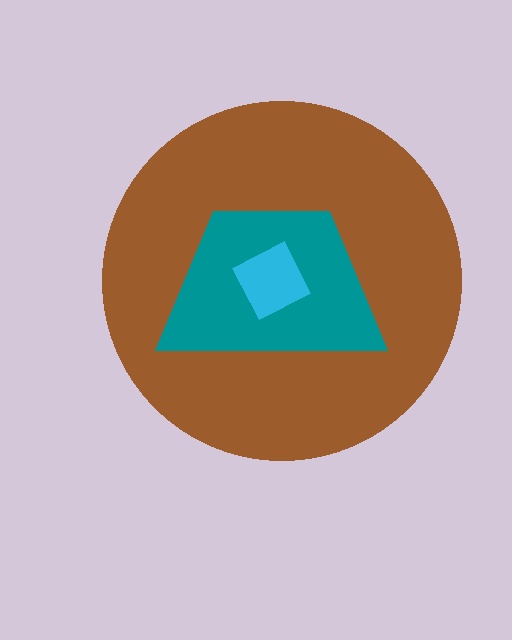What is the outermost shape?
The brown circle.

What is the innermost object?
The cyan square.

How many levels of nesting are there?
3.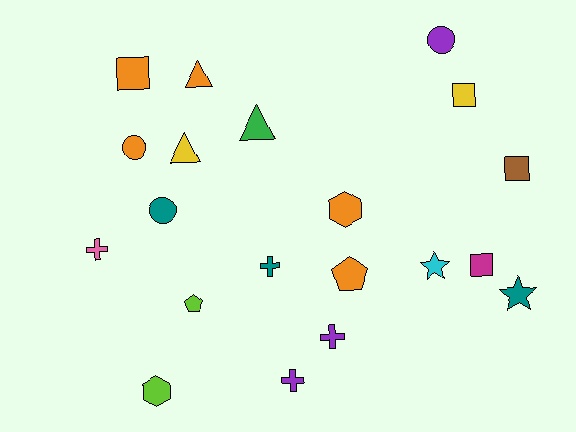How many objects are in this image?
There are 20 objects.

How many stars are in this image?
There are 2 stars.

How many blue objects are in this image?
There are no blue objects.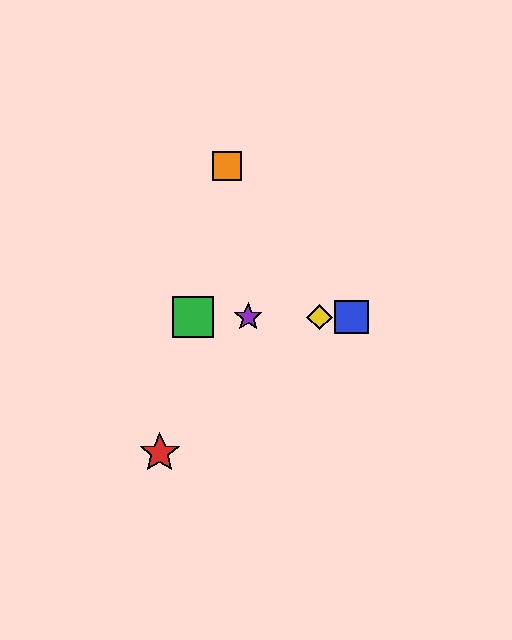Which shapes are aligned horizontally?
The blue square, the green square, the yellow diamond, the purple star are aligned horizontally.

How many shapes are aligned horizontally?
4 shapes (the blue square, the green square, the yellow diamond, the purple star) are aligned horizontally.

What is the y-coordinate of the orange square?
The orange square is at y≈166.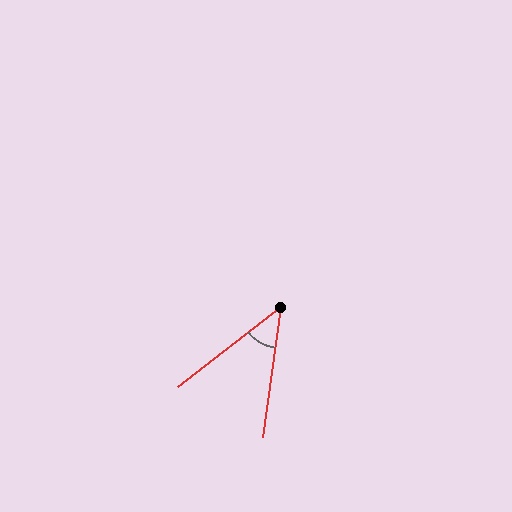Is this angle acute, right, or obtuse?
It is acute.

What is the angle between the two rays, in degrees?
Approximately 44 degrees.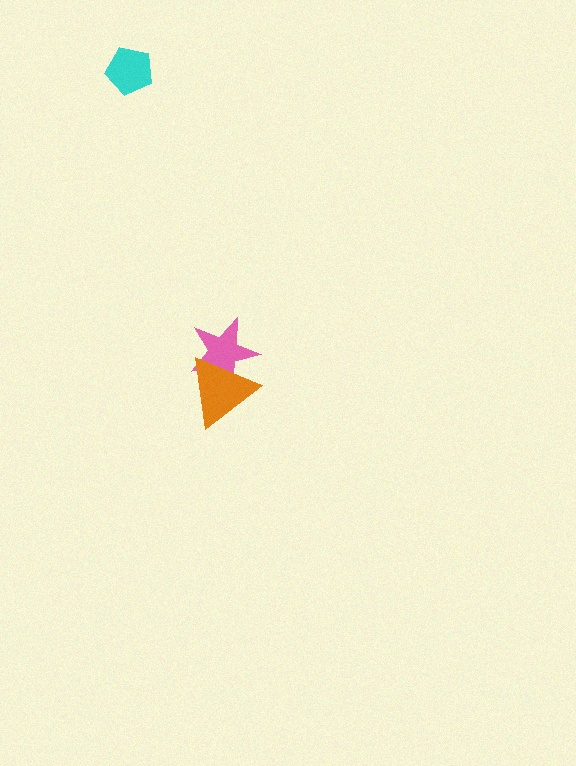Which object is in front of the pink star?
The orange triangle is in front of the pink star.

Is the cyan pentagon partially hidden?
No, no other shape covers it.